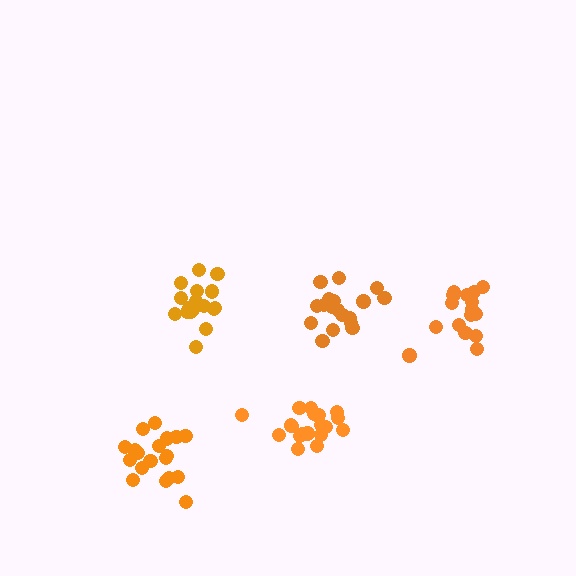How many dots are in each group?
Group 1: 17 dots, Group 2: 19 dots, Group 3: 16 dots, Group 4: 20 dots, Group 5: 18 dots (90 total).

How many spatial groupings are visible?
There are 5 spatial groupings.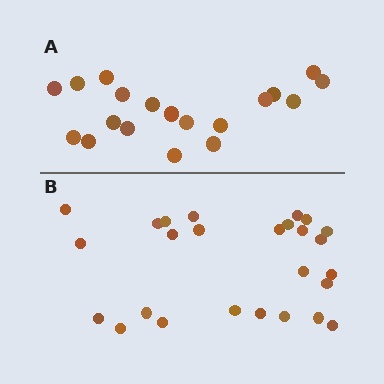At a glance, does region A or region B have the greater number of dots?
Region B (the bottom region) has more dots.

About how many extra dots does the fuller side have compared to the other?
Region B has roughly 8 or so more dots than region A.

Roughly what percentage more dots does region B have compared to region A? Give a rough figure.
About 35% more.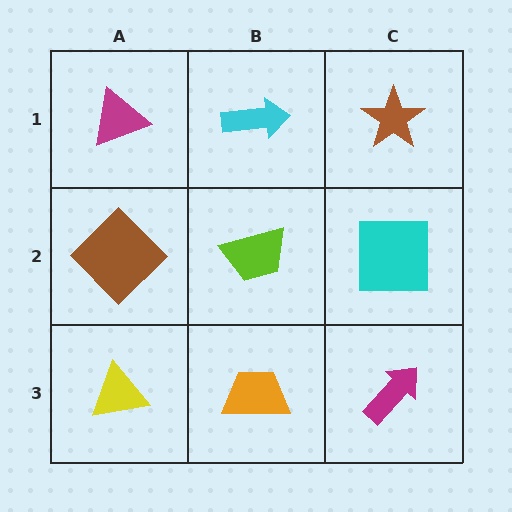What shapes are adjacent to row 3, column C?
A cyan square (row 2, column C), an orange trapezoid (row 3, column B).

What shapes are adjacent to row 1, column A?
A brown diamond (row 2, column A), a cyan arrow (row 1, column B).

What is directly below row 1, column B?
A lime trapezoid.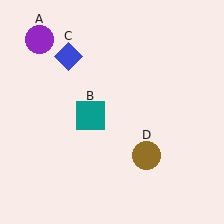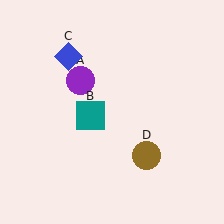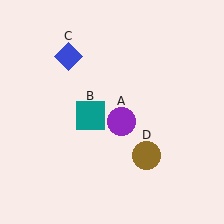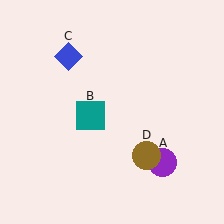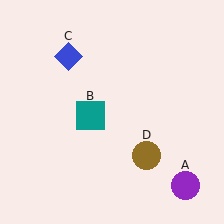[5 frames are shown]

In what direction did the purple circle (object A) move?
The purple circle (object A) moved down and to the right.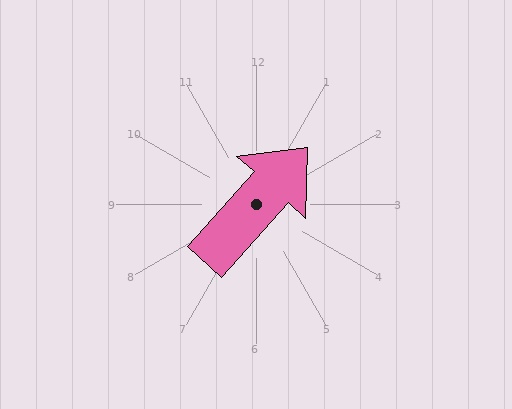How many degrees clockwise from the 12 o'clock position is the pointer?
Approximately 42 degrees.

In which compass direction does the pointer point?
Northeast.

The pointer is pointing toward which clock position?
Roughly 1 o'clock.